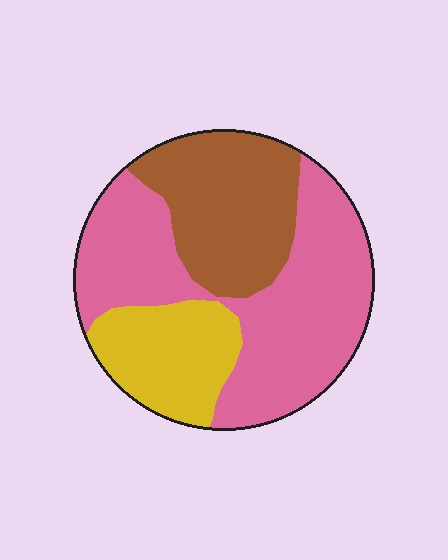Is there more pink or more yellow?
Pink.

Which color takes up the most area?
Pink, at roughly 50%.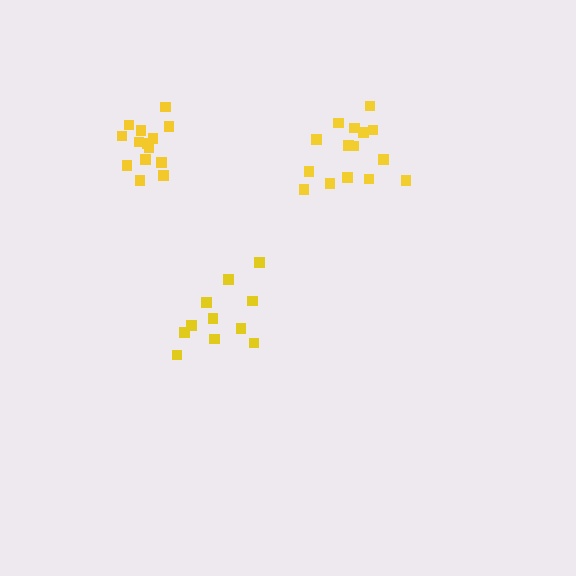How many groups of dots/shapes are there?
There are 3 groups.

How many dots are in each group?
Group 1: 11 dots, Group 2: 14 dots, Group 3: 15 dots (40 total).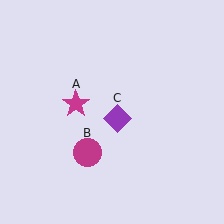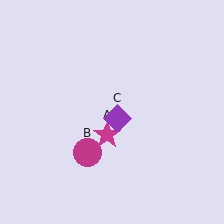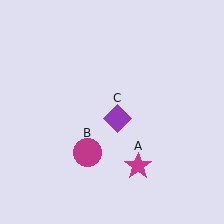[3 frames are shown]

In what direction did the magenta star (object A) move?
The magenta star (object A) moved down and to the right.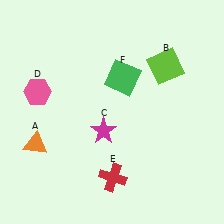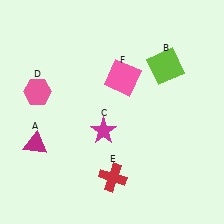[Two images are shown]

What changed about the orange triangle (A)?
In Image 1, A is orange. In Image 2, it changed to magenta.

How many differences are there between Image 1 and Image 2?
There are 2 differences between the two images.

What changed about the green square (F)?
In Image 1, F is green. In Image 2, it changed to pink.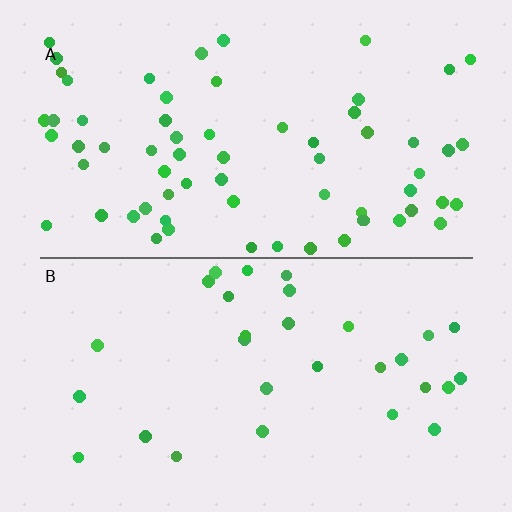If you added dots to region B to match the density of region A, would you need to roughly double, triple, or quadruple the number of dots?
Approximately double.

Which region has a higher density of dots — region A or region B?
A (the top).